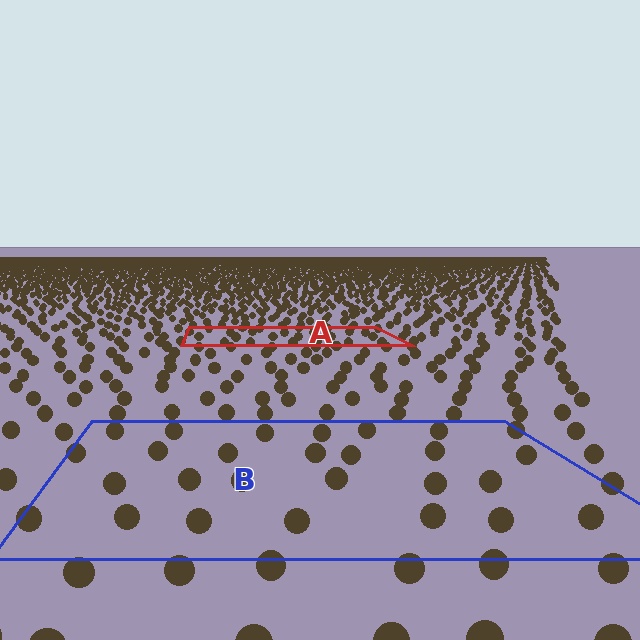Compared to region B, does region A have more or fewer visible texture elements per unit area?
Region A has more texture elements per unit area — they are packed more densely because it is farther away.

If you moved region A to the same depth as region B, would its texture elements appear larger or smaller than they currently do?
They would appear larger. At a closer depth, the same texture elements are projected at a bigger on-screen size.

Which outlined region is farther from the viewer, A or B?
Region A is farther from the viewer — the texture elements inside it appear smaller and more densely packed.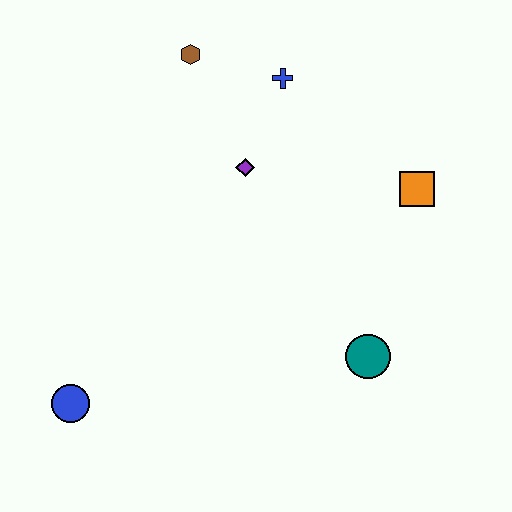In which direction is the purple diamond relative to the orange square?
The purple diamond is to the left of the orange square.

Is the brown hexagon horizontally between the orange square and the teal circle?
No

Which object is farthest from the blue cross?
The blue circle is farthest from the blue cross.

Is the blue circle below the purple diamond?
Yes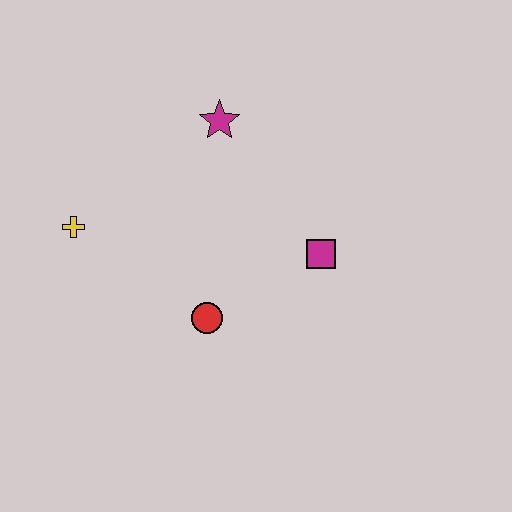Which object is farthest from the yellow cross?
The magenta square is farthest from the yellow cross.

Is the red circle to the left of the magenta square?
Yes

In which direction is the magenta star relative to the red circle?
The magenta star is above the red circle.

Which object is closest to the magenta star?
The magenta square is closest to the magenta star.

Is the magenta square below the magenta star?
Yes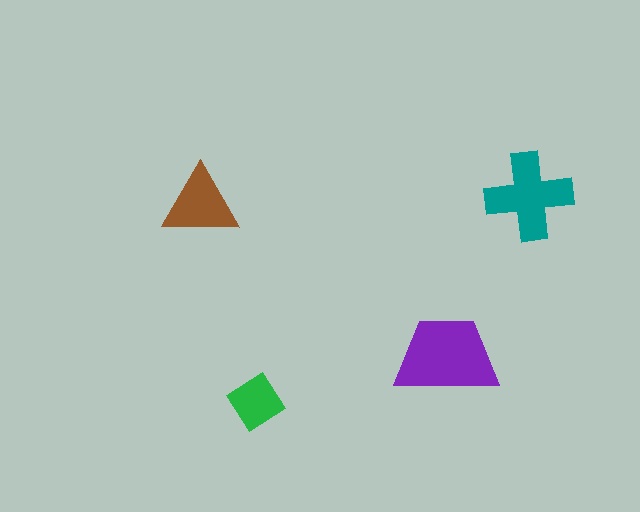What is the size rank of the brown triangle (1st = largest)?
3rd.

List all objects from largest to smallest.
The purple trapezoid, the teal cross, the brown triangle, the green diamond.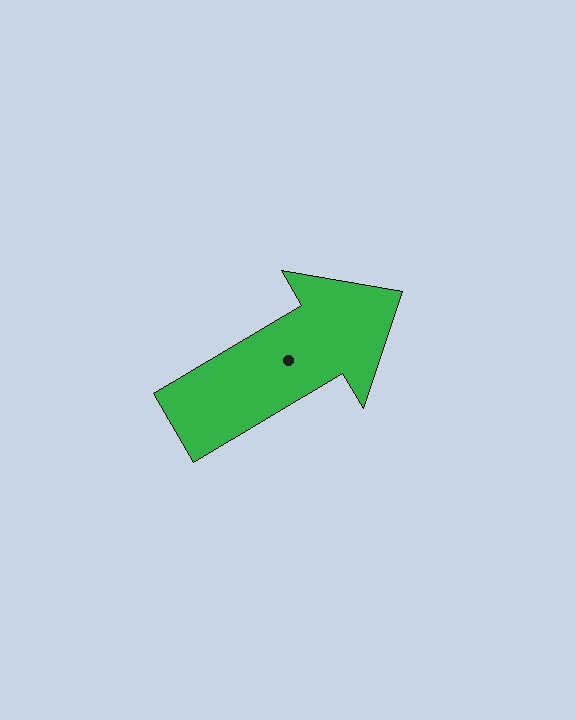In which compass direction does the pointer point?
Northeast.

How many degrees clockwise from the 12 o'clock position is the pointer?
Approximately 59 degrees.